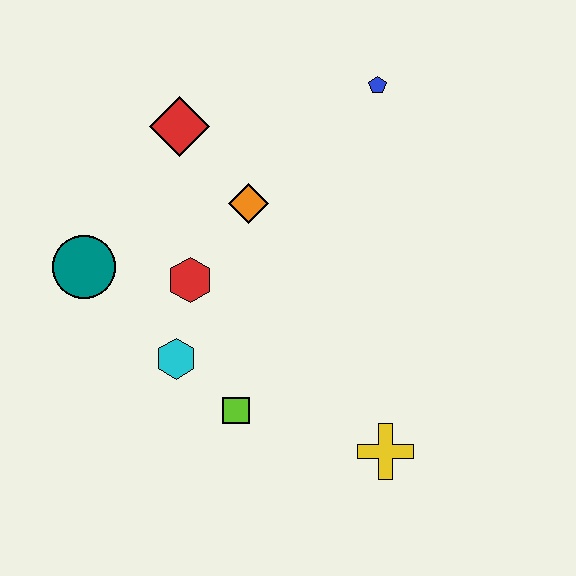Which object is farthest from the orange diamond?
The yellow cross is farthest from the orange diamond.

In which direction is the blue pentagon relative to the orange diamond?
The blue pentagon is to the right of the orange diamond.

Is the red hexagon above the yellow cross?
Yes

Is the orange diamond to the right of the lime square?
Yes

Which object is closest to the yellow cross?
The lime square is closest to the yellow cross.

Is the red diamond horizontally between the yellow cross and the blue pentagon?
No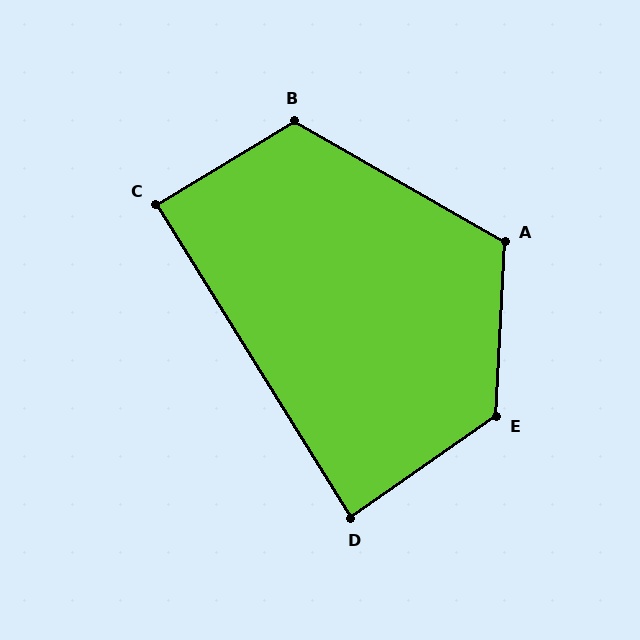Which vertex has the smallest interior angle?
D, at approximately 87 degrees.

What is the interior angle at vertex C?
Approximately 89 degrees (approximately right).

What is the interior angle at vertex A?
Approximately 117 degrees (obtuse).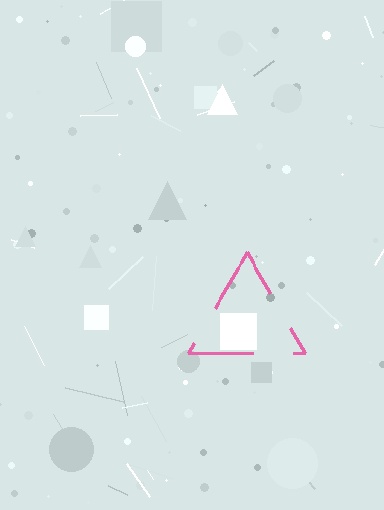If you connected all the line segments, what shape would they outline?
They would outline a triangle.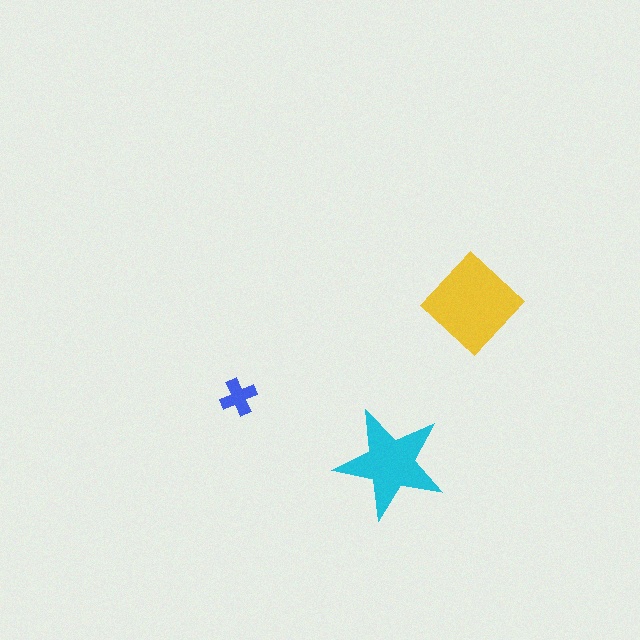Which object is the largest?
The yellow diamond.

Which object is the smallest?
The blue cross.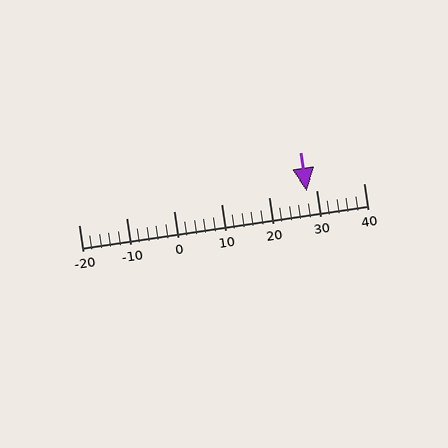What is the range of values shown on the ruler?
The ruler shows values from -20 to 40.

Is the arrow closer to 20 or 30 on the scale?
The arrow is closer to 30.